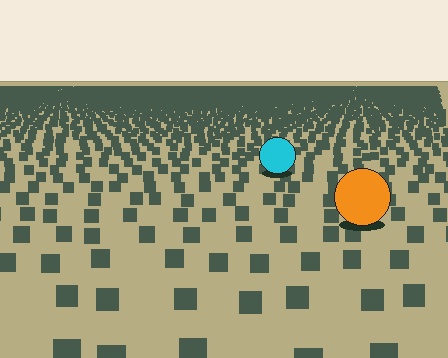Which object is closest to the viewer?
The orange circle is closest. The texture marks near it are larger and more spread out.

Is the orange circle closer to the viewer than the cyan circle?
Yes. The orange circle is closer — you can tell from the texture gradient: the ground texture is coarser near it.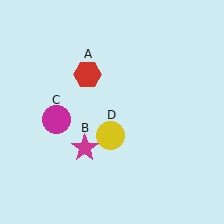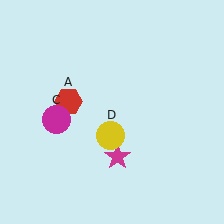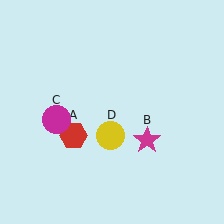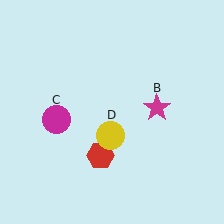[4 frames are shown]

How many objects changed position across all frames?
2 objects changed position: red hexagon (object A), magenta star (object B).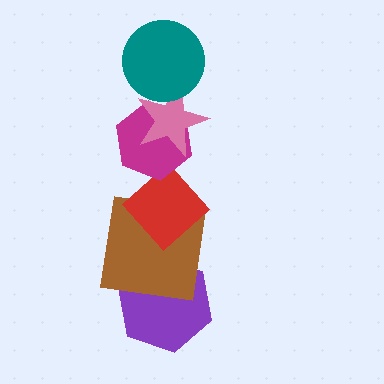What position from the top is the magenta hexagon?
The magenta hexagon is 3rd from the top.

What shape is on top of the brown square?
The red diamond is on top of the brown square.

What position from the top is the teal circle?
The teal circle is 1st from the top.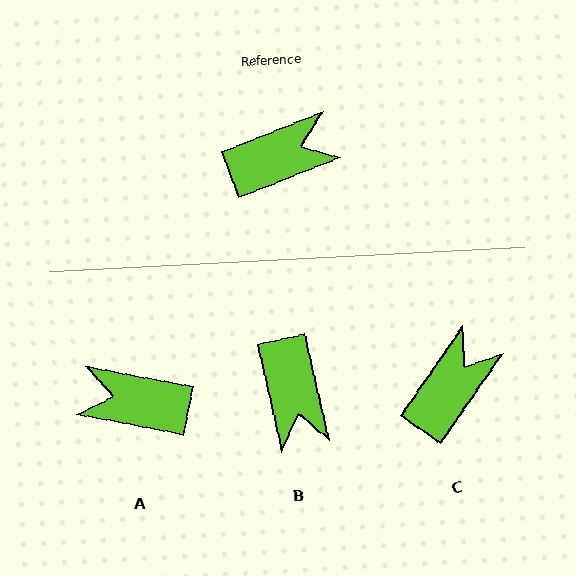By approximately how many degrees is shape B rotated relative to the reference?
Approximately 99 degrees clockwise.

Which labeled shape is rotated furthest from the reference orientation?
A, about 148 degrees away.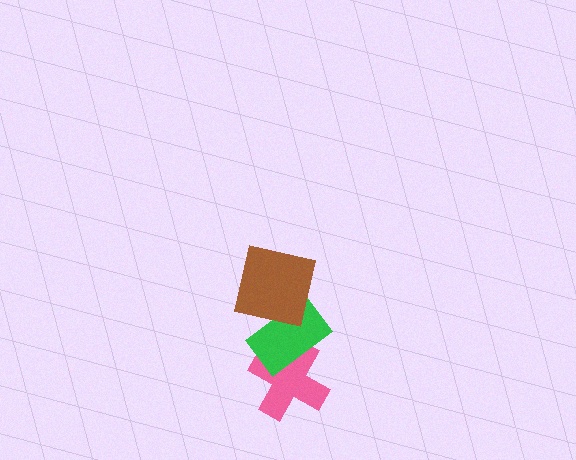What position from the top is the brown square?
The brown square is 1st from the top.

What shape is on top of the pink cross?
The green rectangle is on top of the pink cross.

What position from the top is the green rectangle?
The green rectangle is 2nd from the top.